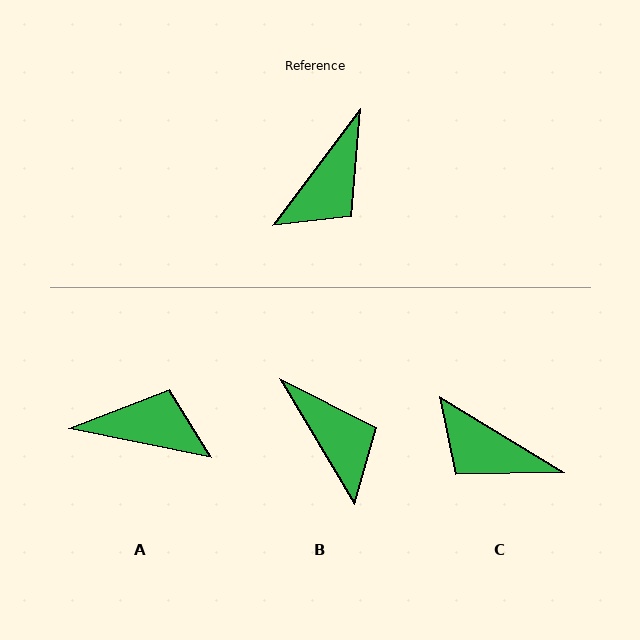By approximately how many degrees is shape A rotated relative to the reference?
Approximately 115 degrees counter-clockwise.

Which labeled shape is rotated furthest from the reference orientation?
A, about 115 degrees away.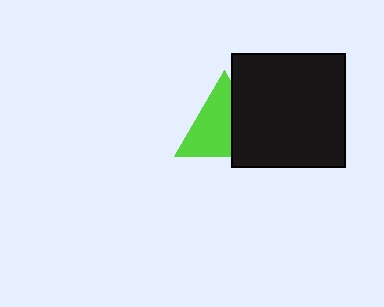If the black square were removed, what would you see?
You would see the complete lime triangle.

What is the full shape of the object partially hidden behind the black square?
The partially hidden object is a lime triangle.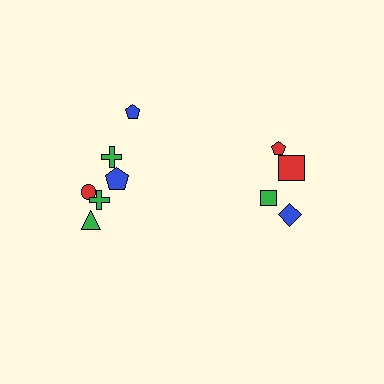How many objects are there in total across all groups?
There are 10 objects.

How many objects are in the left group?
There are 6 objects.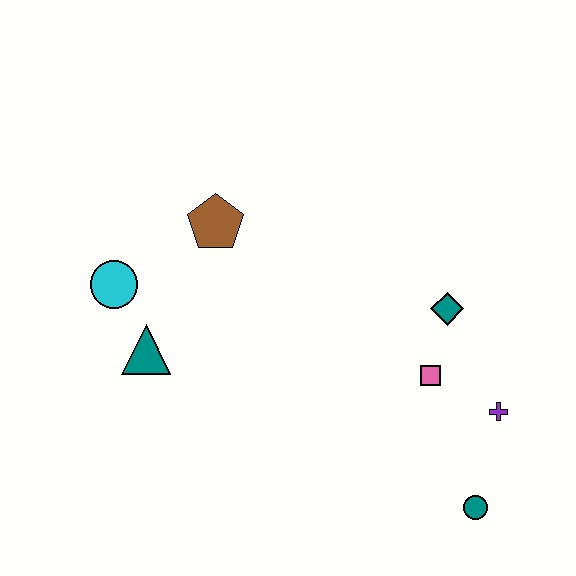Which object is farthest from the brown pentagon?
The teal circle is farthest from the brown pentagon.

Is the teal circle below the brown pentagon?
Yes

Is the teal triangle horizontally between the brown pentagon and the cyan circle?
Yes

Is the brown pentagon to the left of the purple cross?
Yes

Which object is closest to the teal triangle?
The cyan circle is closest to the teal triangle.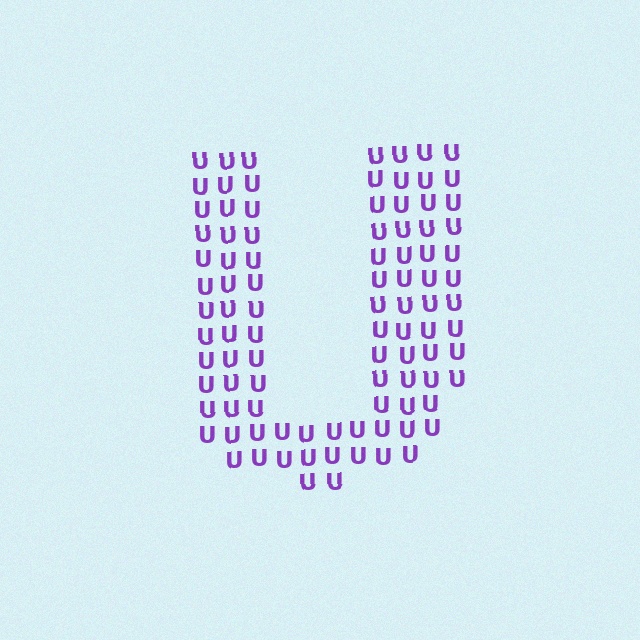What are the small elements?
The small elements are letter U's.